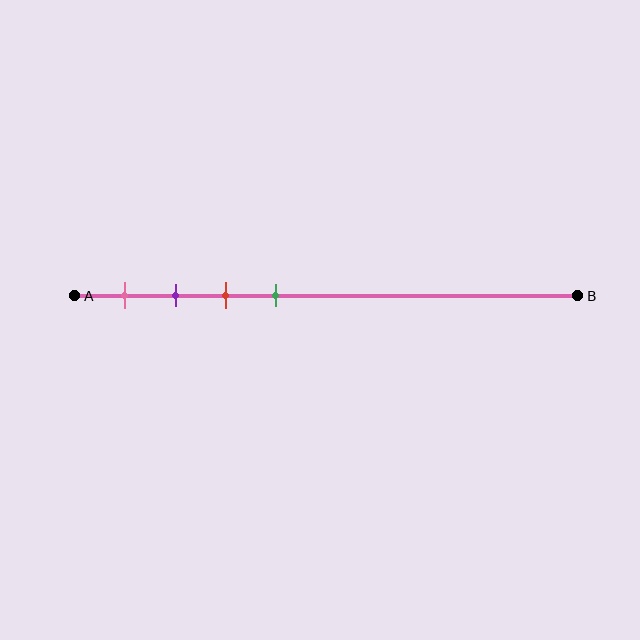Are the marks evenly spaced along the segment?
Yes, the marks are approximately evenly spaced.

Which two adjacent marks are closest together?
The purple and red marks are the closest adjacent pair.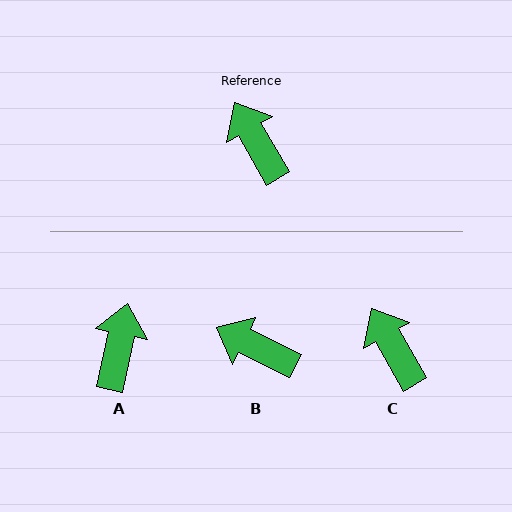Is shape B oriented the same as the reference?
No, it is off by about 34 degrees.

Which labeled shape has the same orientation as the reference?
C.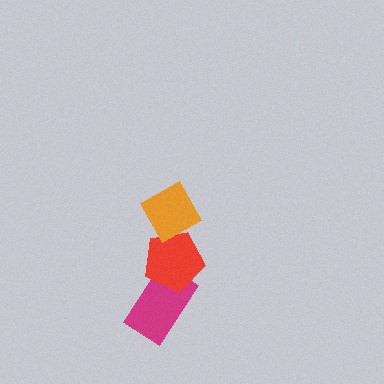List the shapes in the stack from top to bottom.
From top to bottom: the orange diamond, the red pentagon, the magenta rectangle.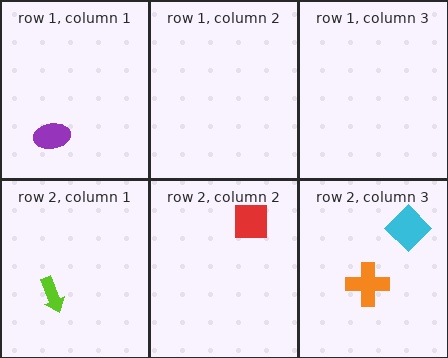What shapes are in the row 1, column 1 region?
The purple ellipse.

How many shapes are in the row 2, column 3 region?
2.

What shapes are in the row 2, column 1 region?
The lime arrow.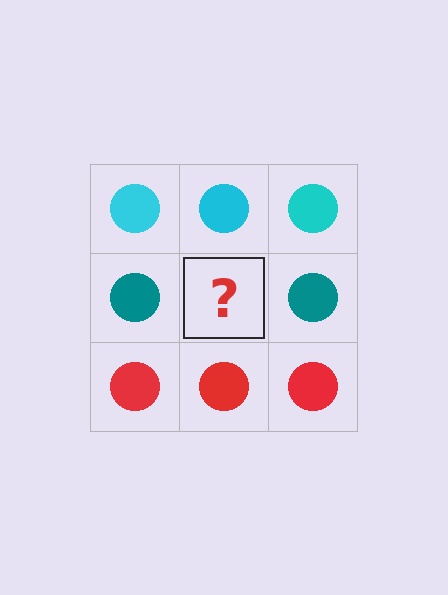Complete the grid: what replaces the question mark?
The question mark should be replaced with a teal circle.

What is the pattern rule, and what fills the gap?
The rule is that each row has a consistent color. The gap should be filled with a teal circle.